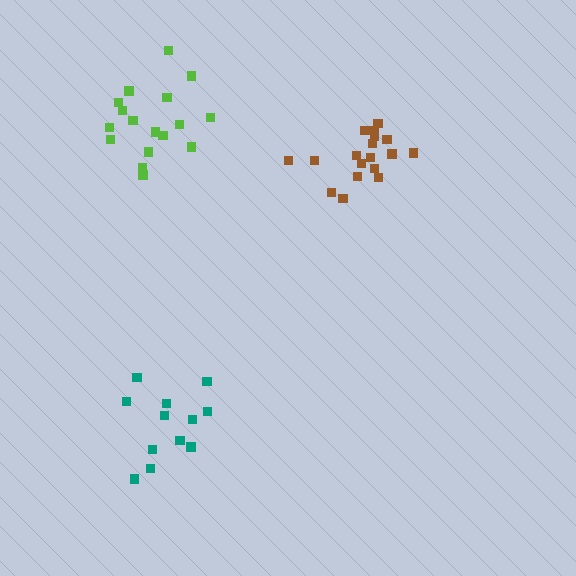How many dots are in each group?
Group 1: 17 dots, Group 2: 18 dots, Group 3: 12 dots (47 total).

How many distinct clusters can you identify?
There are 3 distinct clusters.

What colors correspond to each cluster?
The clusters are colored: lime, brown, teal.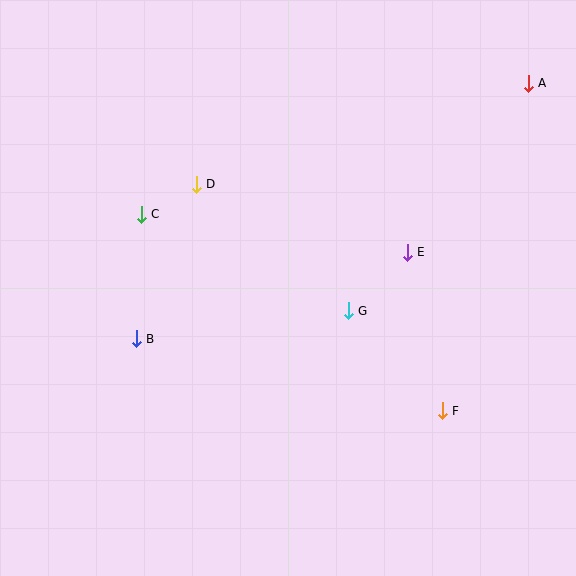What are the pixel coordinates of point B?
Point B is at (136, 339).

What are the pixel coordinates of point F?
Point F is at (442, 411).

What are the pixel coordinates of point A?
Point A is at (528, 83).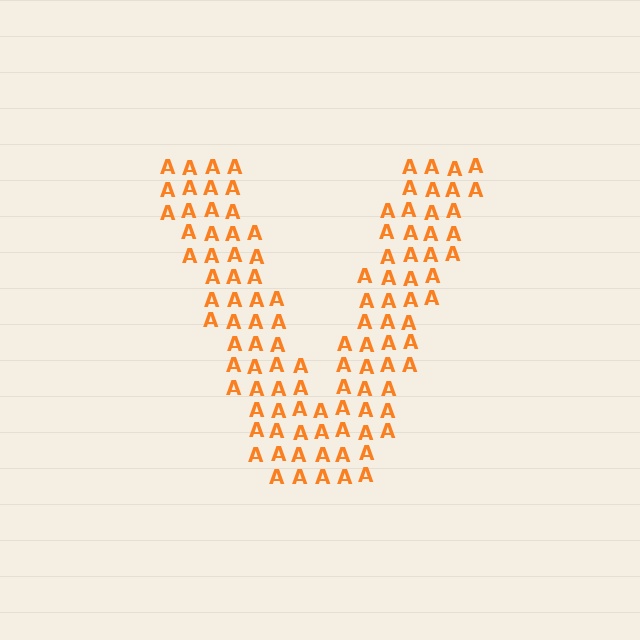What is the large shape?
The large shape is the letter V.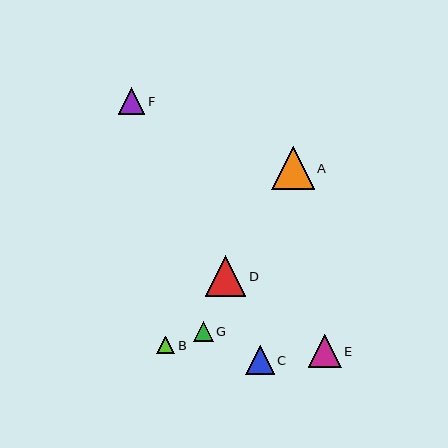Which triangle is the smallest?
Triangle B is the smallest with a size of approximately 18 pixels.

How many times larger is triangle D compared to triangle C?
Triangle D is approximately 1.4 times the size of triangle C.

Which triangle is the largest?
Triangle A is the largest with a size of approximately 43 pixels.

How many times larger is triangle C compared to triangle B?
Triangle C is approximately 1.6 times the size of triangle B.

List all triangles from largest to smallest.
From largest to smallest: A, D, E, C, F, G, B.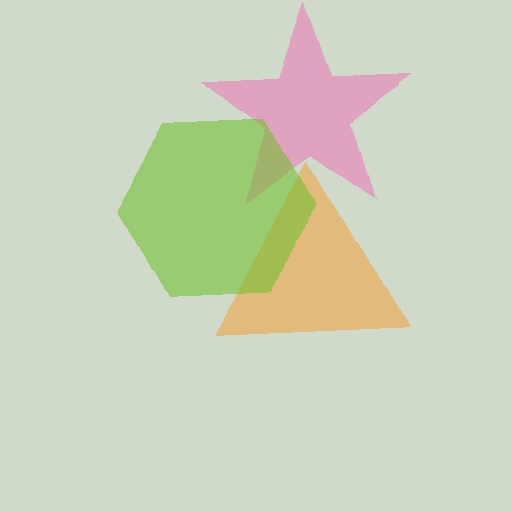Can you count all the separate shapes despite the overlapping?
Yes, there are 3 separate shapes.